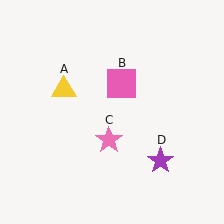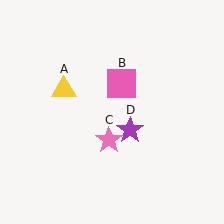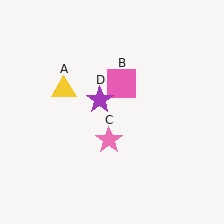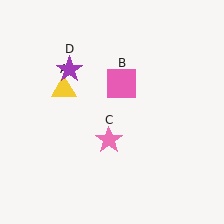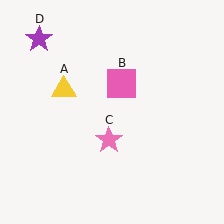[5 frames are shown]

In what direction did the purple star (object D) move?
The purple star (object D) moved up and to the left.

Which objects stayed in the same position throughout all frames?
Yellow triangle (object A) and pink square (object B) and pink star (object C) remained stationary.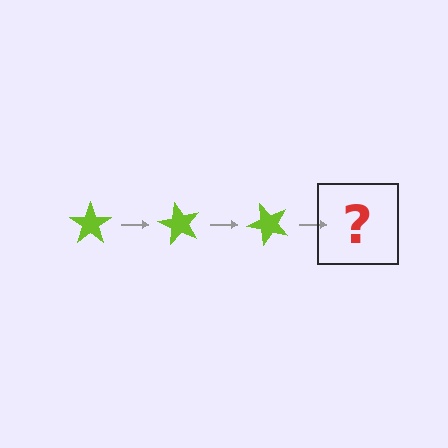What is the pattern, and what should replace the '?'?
The pattern is that the star rotates 60 degrees each step. The '?' should be a lime star rotated 180 degrees.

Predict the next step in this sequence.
The next step is a lime star rotated 180 degrees.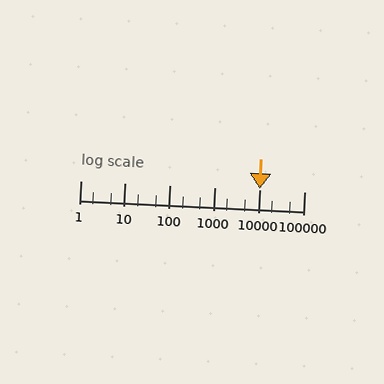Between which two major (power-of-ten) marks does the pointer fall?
The pointer is between 10000 and 100000.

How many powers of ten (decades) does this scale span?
The scale spans 5 decades, from 1 to 100000.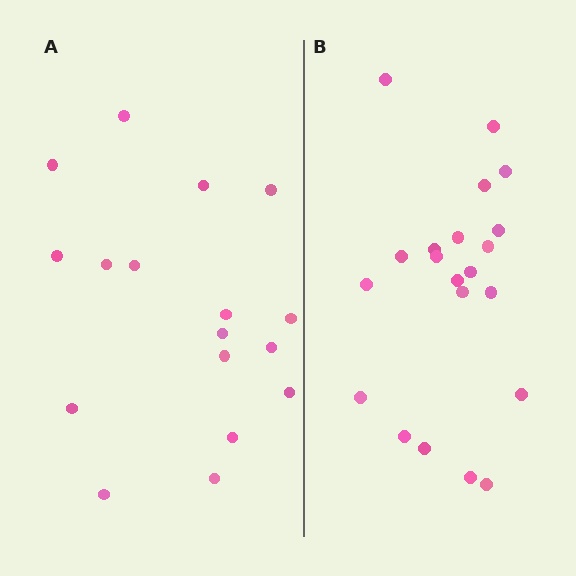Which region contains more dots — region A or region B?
Region B (the right region) has more dots.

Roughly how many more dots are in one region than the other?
Region B has about 4 more dots than region A.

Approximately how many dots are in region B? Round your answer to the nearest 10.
About 20 dots. (The exact count is 21, which rounds to 20.)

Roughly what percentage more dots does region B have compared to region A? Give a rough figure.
About 25% more.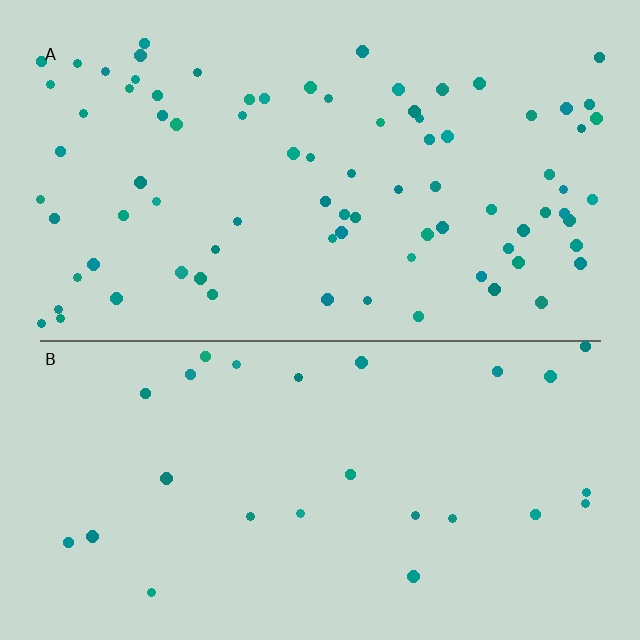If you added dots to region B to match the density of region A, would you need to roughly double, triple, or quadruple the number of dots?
Approximately triple.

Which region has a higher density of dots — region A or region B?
A (the top).